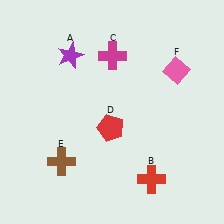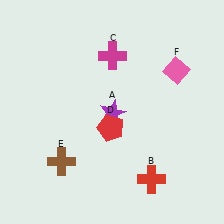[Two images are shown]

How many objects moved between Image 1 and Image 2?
1 object moved between the two images.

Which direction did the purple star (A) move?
The purple star (A) moved down.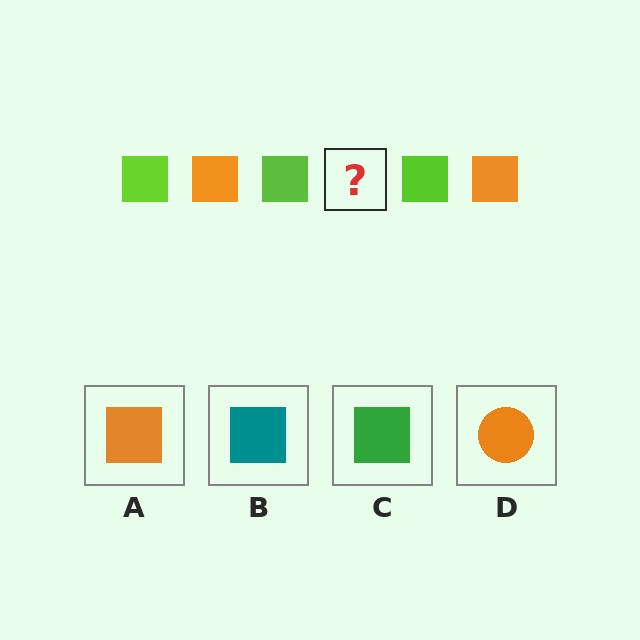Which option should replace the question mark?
Option A.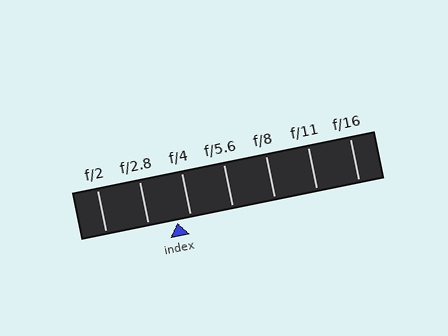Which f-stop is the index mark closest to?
The index mark is closest to f/4.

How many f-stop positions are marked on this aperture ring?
There are 7 f-stop positions marked.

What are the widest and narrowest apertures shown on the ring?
The widest aperture shown is f/2 and the narrowest is f/16.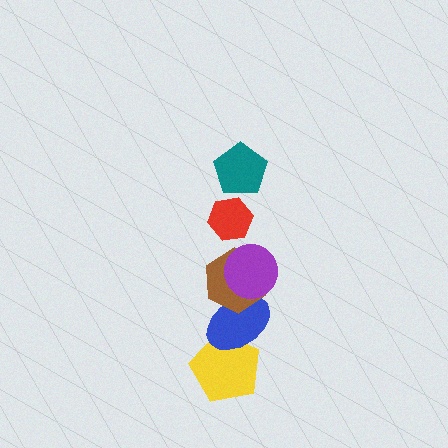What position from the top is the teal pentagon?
The teal pentagon is 1st from the top.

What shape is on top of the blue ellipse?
The brown hexagon is on top of the blue ellipse.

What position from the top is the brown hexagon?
The brown hexagon is 4th from the top.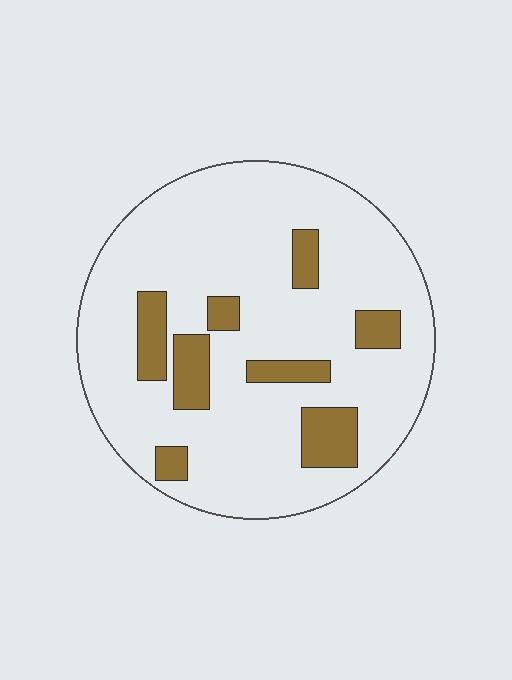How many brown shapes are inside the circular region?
8.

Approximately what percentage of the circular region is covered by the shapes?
Approximately 15%.